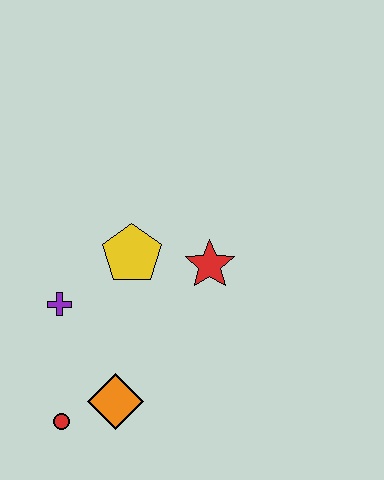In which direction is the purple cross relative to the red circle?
The purple cross is above the red circle.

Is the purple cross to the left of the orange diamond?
Yes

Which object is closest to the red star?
The yellow pentagon is closest to the red star.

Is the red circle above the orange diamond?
No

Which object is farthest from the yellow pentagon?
The red circle is farthest from the yellow pentagon.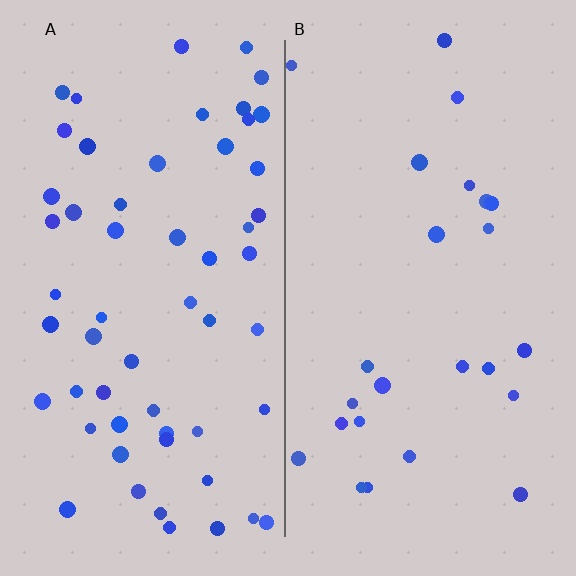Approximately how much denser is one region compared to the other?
Approximately 2.3× — region A over region B.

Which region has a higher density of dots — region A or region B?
A (the left).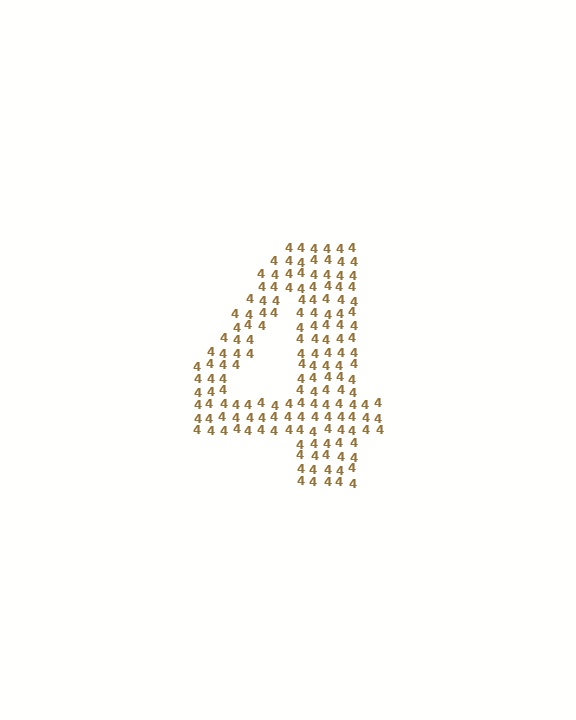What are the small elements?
The small elements are digit 4's.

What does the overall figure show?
The overall figure shows the digit 4.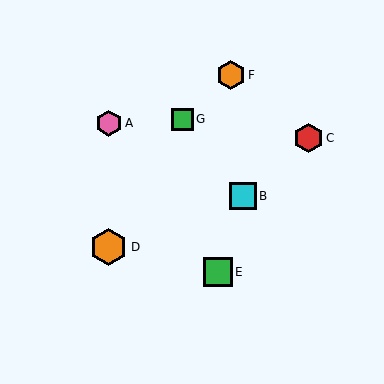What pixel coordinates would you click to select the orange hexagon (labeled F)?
Click at (231, 75) to select the orange hexagon F.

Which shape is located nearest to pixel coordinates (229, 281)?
The green square (labeled E) at (218, 272) is nearest to that location.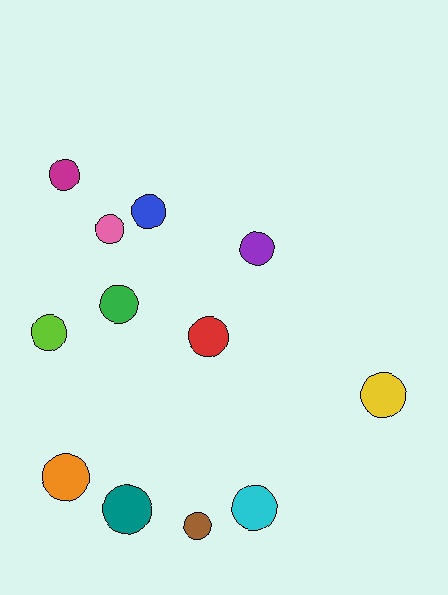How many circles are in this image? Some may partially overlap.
There are 12 circles.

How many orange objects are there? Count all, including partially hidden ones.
There is 1 orange object.